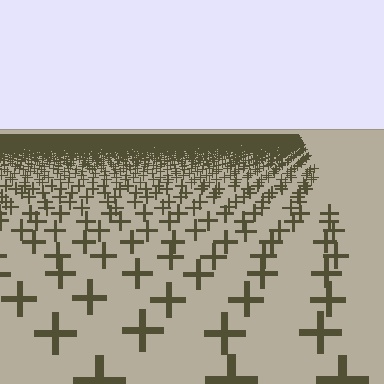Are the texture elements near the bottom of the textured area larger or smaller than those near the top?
Larger. Near the bottom, elements are closer to the viewer and appear at a bigger on-screen size.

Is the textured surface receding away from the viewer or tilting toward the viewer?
The surface is receding away from the viewer. Texture elements get smaller and denser toward the top.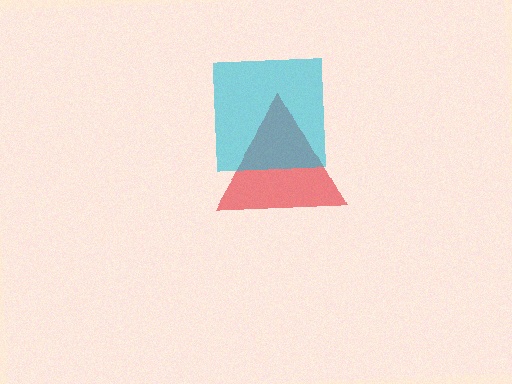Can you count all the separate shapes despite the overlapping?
Yes, there are 2 separate shapes.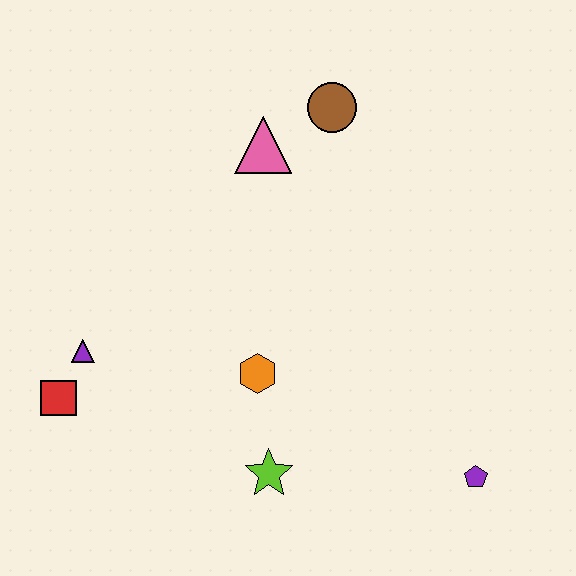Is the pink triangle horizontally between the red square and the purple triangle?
No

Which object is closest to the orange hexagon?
The lime star is closest to the orange hexagon.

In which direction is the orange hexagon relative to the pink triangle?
The orange hexagon is below the pink triangle.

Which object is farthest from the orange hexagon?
The brown circle is farthest from the orange hexagon.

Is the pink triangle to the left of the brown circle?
Yes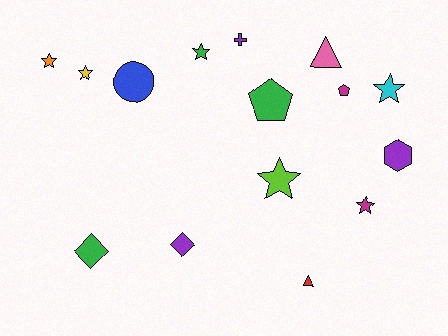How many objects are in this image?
There are 15 objects.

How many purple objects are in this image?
There are 3 purple objects.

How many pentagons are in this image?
There are 2 pentagons.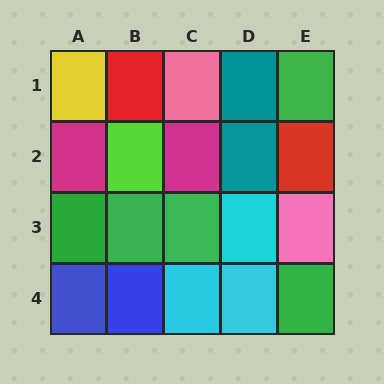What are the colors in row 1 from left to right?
Yellow, red, pink, teal, green.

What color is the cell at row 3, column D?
Cyan.